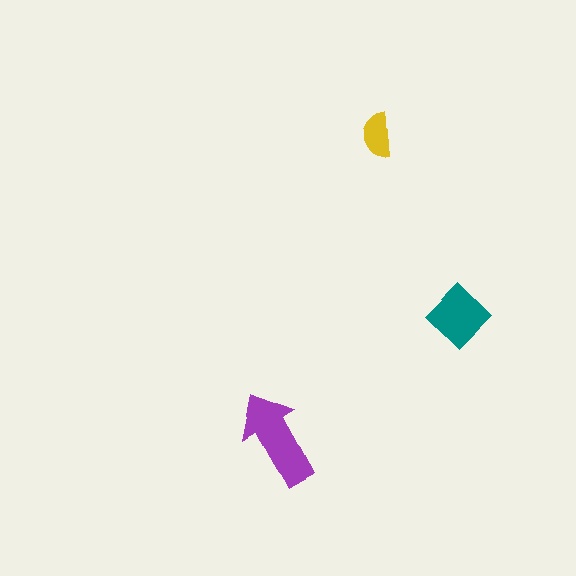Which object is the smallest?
The yellow semicircle.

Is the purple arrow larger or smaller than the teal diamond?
Larger.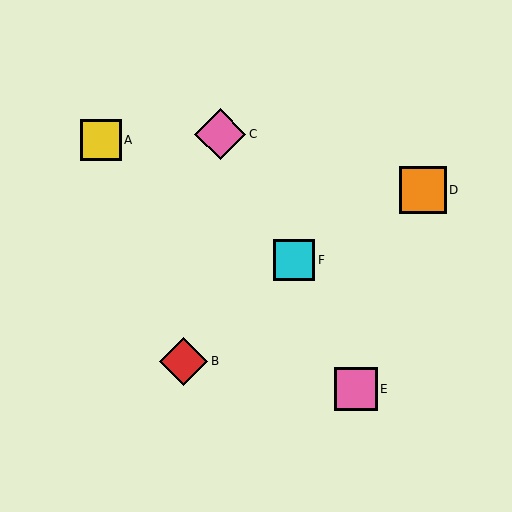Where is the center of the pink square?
The center of the pink square is at (356, 389).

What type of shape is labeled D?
Shape D is an orange square.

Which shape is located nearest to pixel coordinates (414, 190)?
The orange square (labeled D) at (423, 190) is nearest to that location.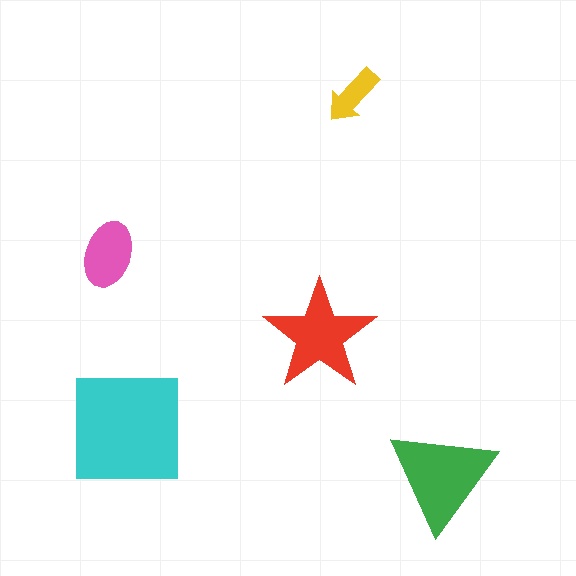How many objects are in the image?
There are 5 objects in the image.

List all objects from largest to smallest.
The cyan square, the green triangle, the red star, the pink ellipse, the yellow arrow.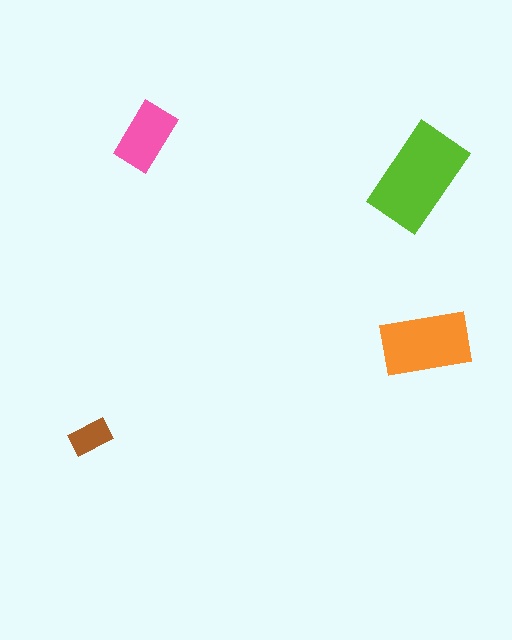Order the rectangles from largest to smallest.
the lime one, the orange one, the pink one, the brown one.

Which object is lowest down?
The brown rectangle is bottommost.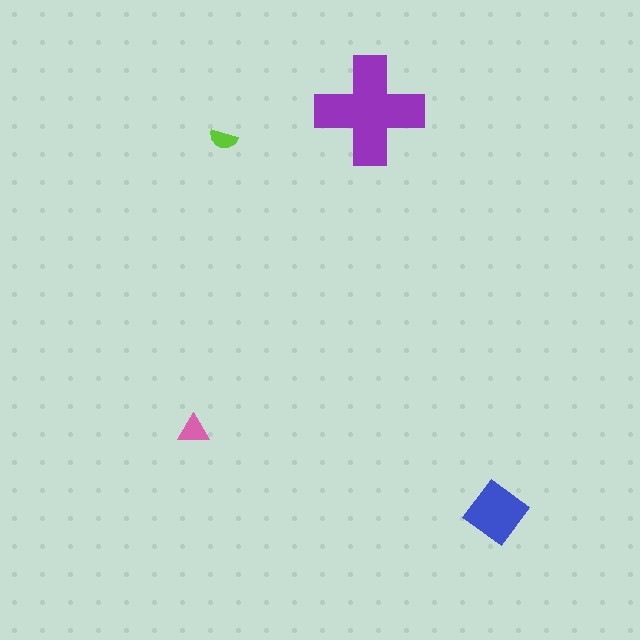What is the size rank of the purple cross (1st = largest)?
1st.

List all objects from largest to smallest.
The purple cross, the blue diamond, the pink triangle, the lime semicircle.